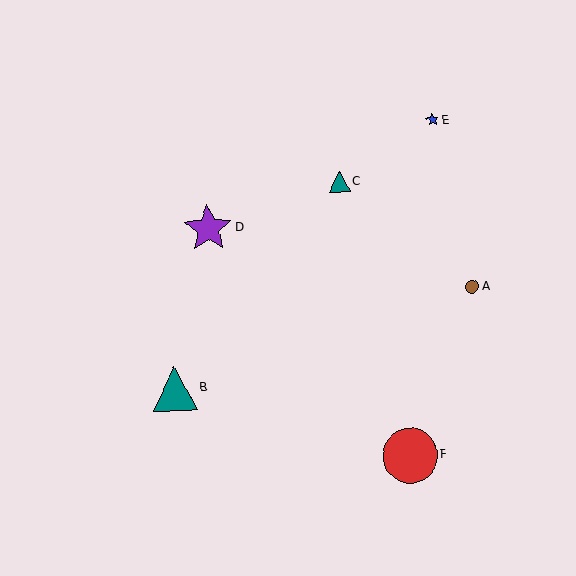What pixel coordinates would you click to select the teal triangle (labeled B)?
Click at (175, 388) to select the teal triangle B.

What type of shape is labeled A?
Shape A is a brown circle.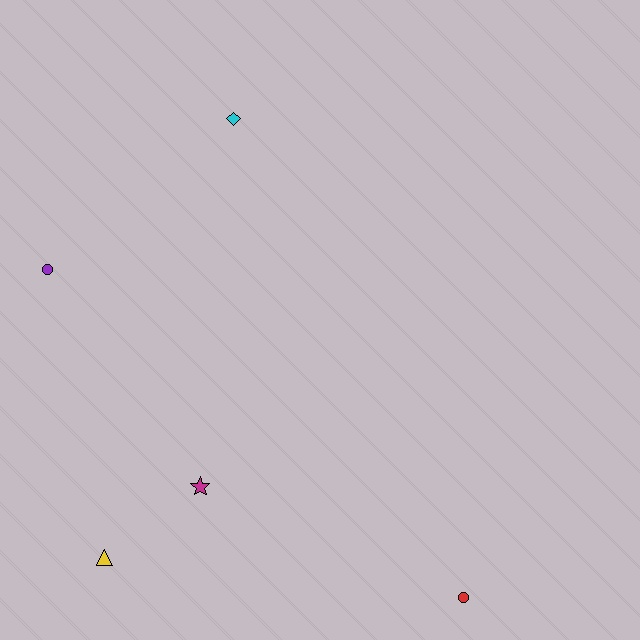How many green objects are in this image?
There are no green objects.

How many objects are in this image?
There are 5 objects.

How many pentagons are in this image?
There are no pentagons.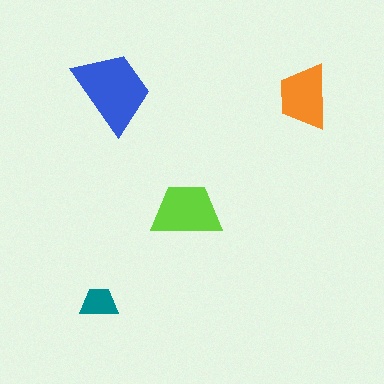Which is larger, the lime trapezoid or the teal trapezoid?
The lime one.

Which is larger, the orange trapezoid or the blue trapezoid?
The blue one.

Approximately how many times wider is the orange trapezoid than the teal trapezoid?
About 1.5 times wider.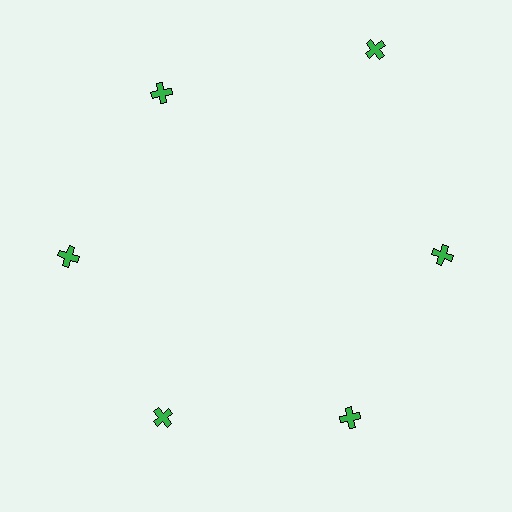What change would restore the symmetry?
The symmetry would be restored by moving it inward, back onto the ring so that all 6 crosses sit at equal angles and equal distance from the center.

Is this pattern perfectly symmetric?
No. The 6 green crosses are arranged in a ring, but one element near the 1 o'clock position is pushed outward from the center, breaking the 6-fold rotational symmetry.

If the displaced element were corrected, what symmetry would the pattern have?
It would have 6-fold rotational symmetry — the pattern would map onto itself every 60 degrees.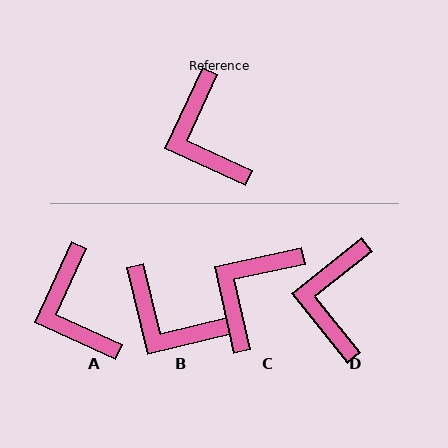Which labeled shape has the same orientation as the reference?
A.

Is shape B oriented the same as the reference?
No, it is off by about 38 degrees.